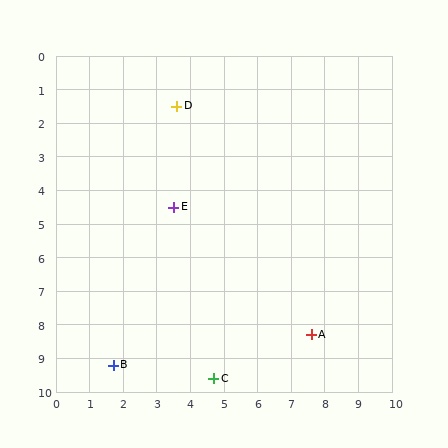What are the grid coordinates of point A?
Point A is at approximately (7.6, 8.3).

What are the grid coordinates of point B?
Point B is at approximately (1.7, 9.2).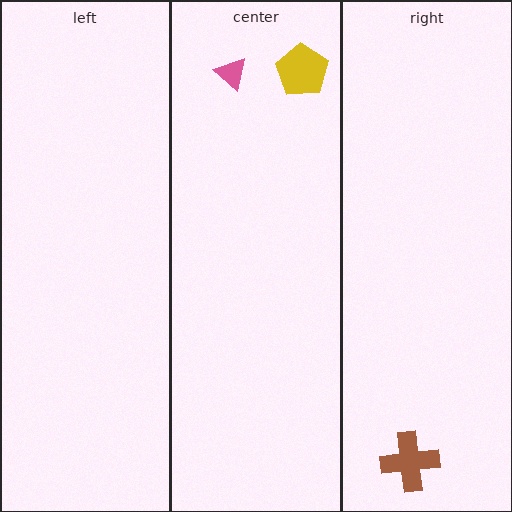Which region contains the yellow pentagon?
The center region.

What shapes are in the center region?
The pink triangle, the yellow pentagon.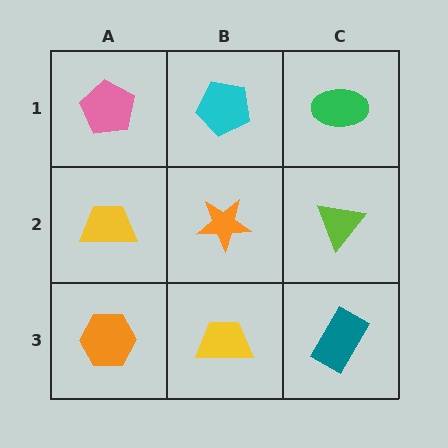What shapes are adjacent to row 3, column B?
An orange star (row 2, column B), an orange hexagon (row 3, column A), a teal rectangle (row 3, column C).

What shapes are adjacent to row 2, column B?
A cyan pentagon (row 1, column B), a yellow trapezoid (row 3, column B), a yellow trapezoid (row 2, column A), a lime triangle (row 2, column C).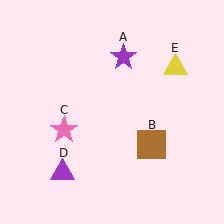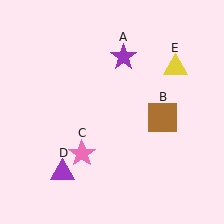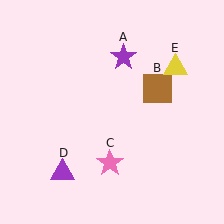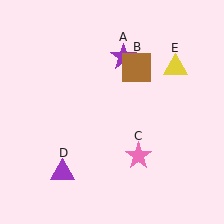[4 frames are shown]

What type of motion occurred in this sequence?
The brown square (object B), pink star (object C) rotated counterclockwise around the center of the scene.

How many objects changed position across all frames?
2 objects changed position: brown square (object B), pink star (object C).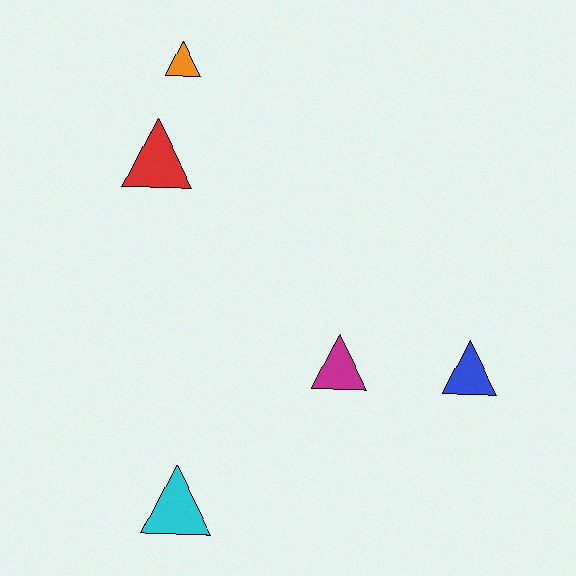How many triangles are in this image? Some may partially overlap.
There are 5 triangles.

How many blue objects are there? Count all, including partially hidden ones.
There is 1 blue object.